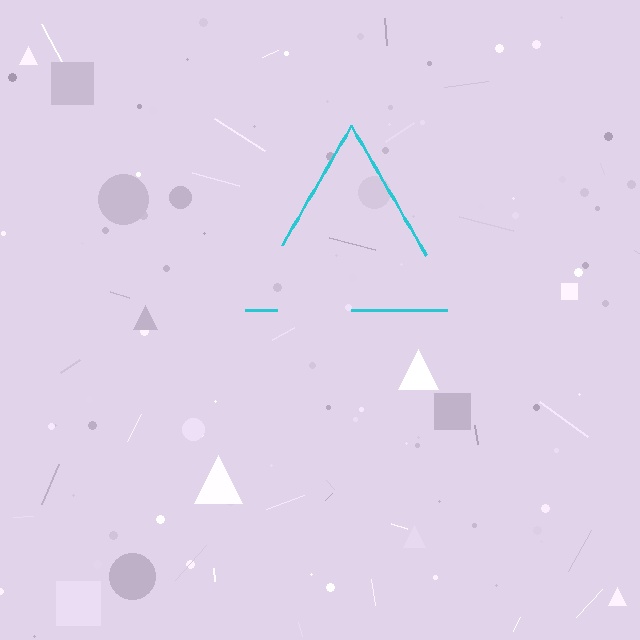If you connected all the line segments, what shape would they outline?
They would outline a triangle.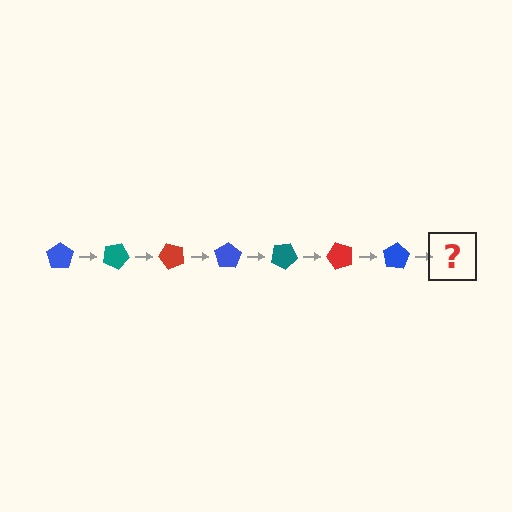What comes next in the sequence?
The next element should be a teal pentagon, rotated 175 degrees from the start.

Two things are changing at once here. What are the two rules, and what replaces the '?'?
The two rules are that it rotates 25 degrees each step and the color cycles through blue, teal, and red. The '?' should be a teal pentagon, rotated 175 degrees from the start.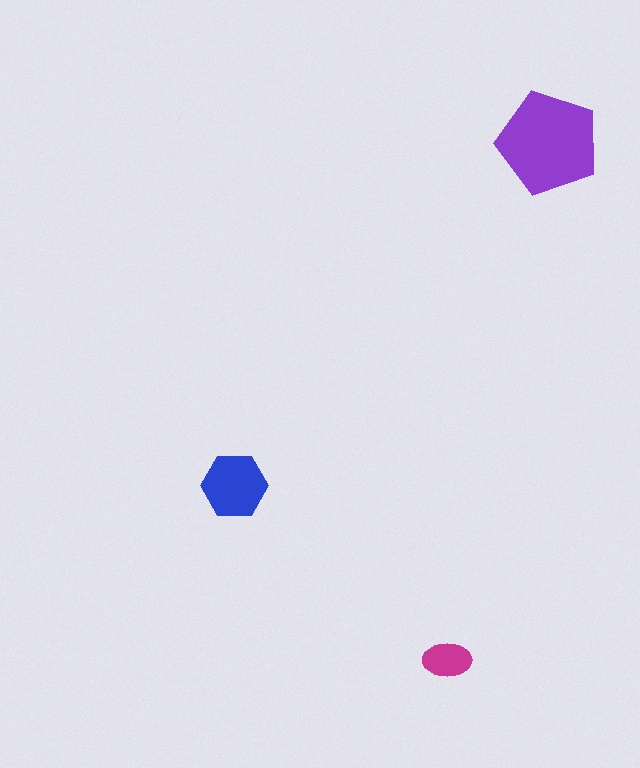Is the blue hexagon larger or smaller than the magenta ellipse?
Larger.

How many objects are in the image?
There are 3 objects in the image.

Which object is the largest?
The purple pentagon.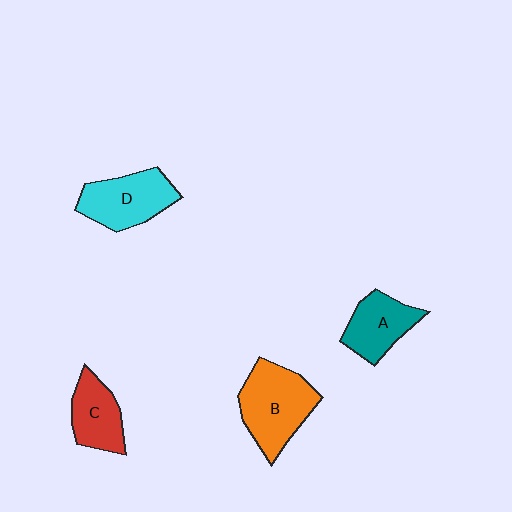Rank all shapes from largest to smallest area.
From largest to smallest: B (orange), D (cyan), A (teal), C (red).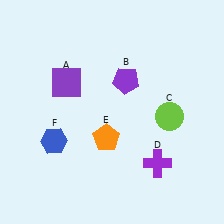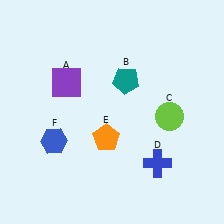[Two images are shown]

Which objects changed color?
B changed from purple to teal. D changed from purple to blue.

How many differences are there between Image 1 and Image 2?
There are 2 differences between the two images.